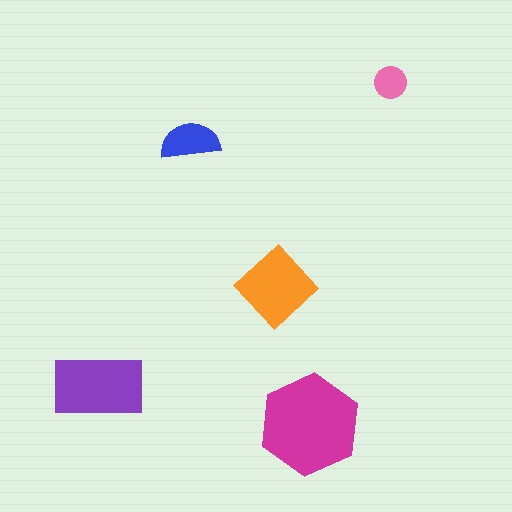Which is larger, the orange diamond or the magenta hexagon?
The magenta hexagon.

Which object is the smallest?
The pink circle.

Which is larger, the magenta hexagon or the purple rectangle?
The magenta hexagon.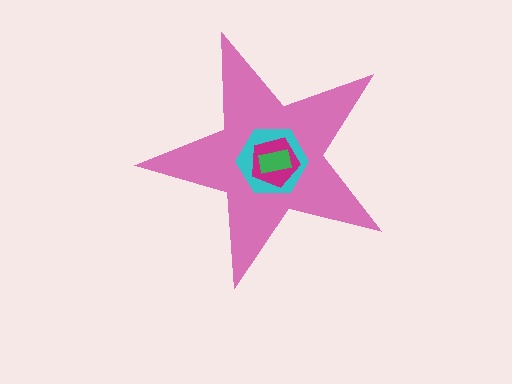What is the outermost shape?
The pink star.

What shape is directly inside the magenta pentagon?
The green rectangle.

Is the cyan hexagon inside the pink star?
Yes.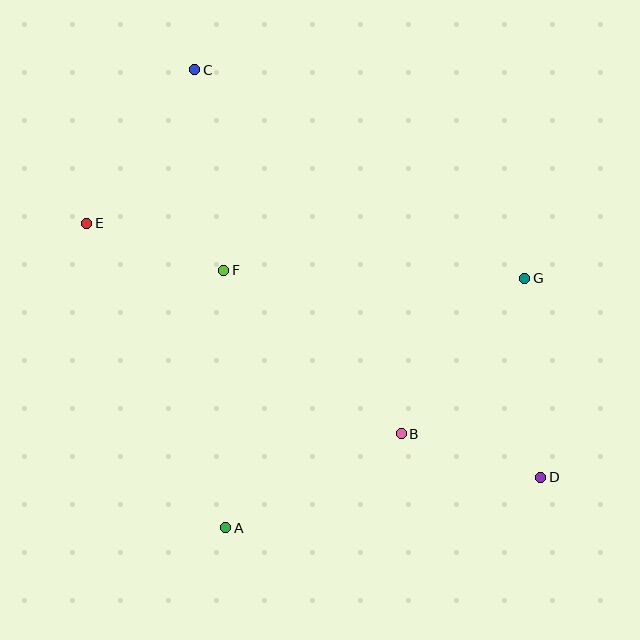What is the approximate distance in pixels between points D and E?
The distance between D and E is approximately 520 pixels.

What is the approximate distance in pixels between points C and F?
The distance between C and F is approximately 203 pixels.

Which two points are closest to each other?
Points E and F are closest to each other.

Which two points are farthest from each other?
Points C and D are farthest from each other.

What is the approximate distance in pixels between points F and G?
The distance between F and G is approximately 301 pixels.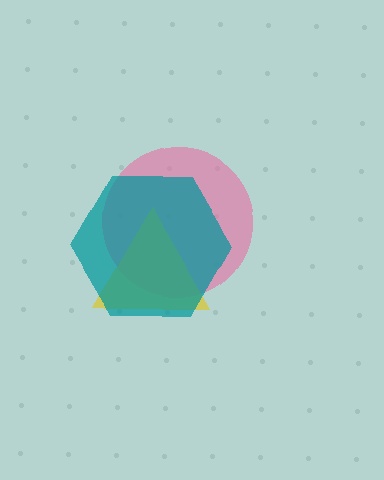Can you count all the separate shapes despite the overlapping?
Yes, there are 3 separate shapes.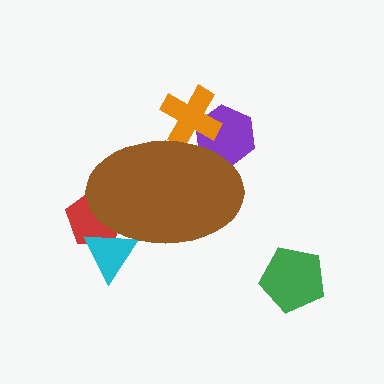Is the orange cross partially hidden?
Yes, the orange cross is partially hidden behind the brown ellipse.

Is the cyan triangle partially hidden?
Yes, the cyan triangle is partially hidden behind the brown ellipse.